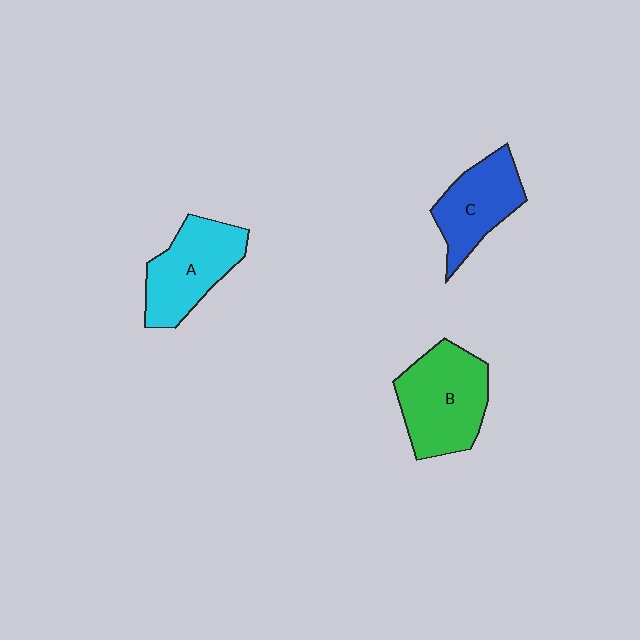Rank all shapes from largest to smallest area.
From largest to smallest: B (green), A (cyan), C (blue).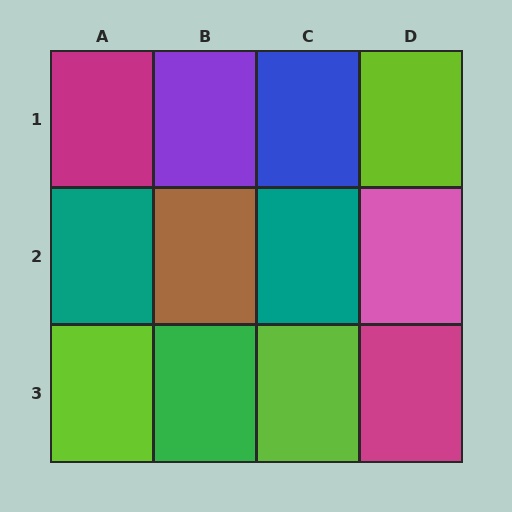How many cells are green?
1 cell is green.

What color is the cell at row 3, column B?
Green.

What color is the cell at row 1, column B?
Purple.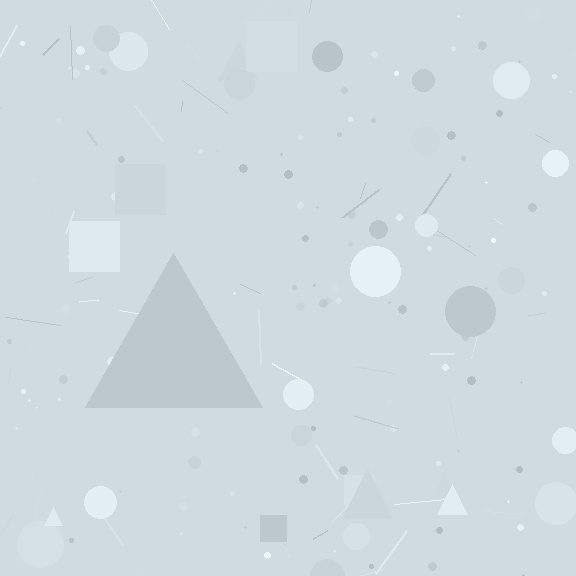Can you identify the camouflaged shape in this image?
The camouflaged shape is a triangle.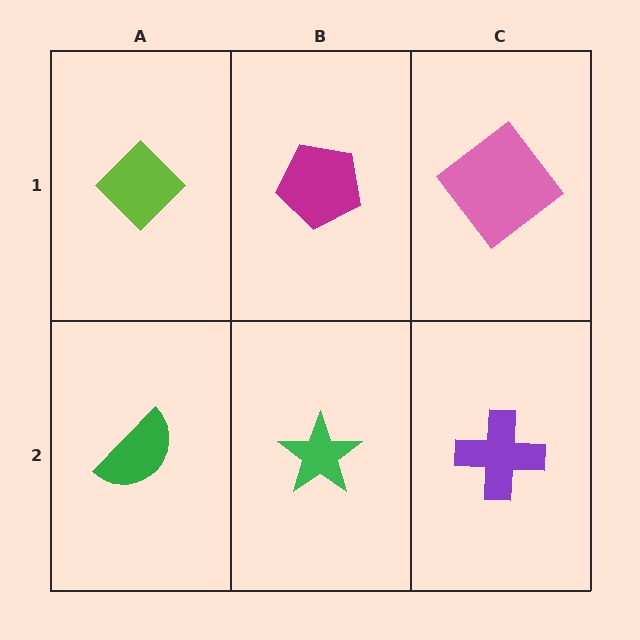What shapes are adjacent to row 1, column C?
A purple cross (row 2, column C), a magenta pentagon (row 1, column B).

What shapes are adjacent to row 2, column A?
A lime diamond (row 1, column A), a green star (row 2, column B).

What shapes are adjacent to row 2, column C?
A pink diamond (row 1, column C), a green star (row 2, column B).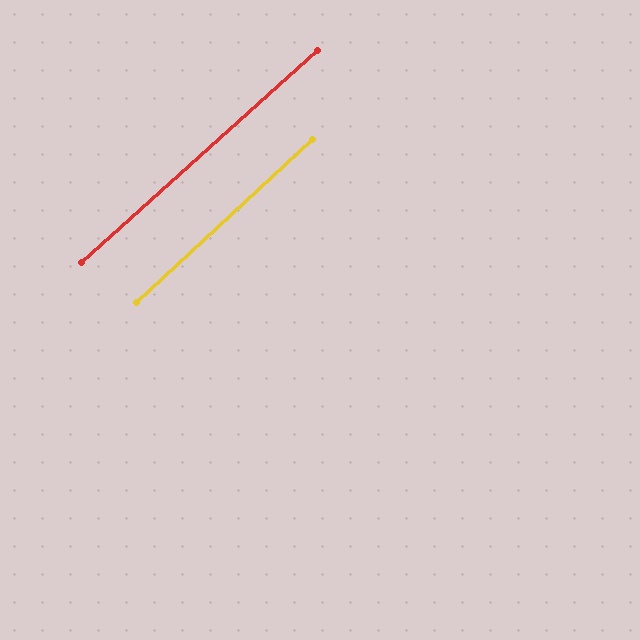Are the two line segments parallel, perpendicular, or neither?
Parallel — their directions differ by only 1.2°.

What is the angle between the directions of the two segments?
Approximately 1 degree.